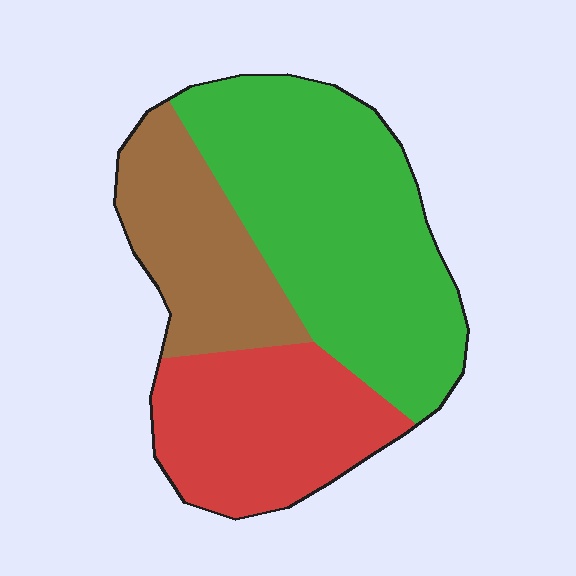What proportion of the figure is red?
Red takes up about one quarter (1/4) of the figure.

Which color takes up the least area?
Brown, at roughly 25%.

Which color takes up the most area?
Green, at roughly 50%.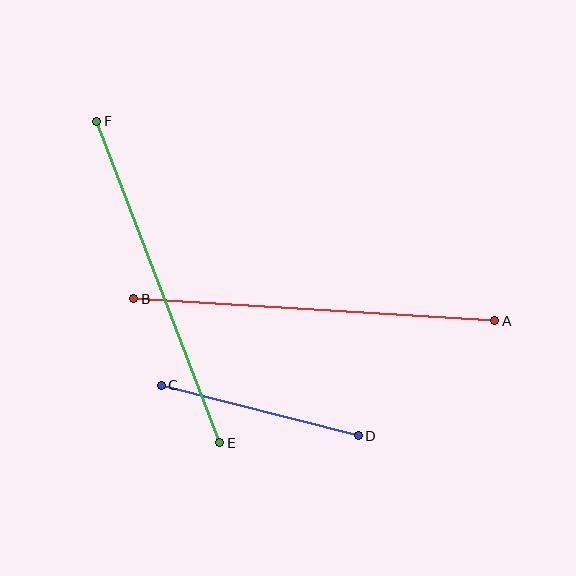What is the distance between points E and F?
The distance is approximately 344 pixels.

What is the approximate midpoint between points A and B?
The midpoint is at approximately (314, 310) pixels.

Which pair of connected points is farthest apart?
Points A and B are farthest apart.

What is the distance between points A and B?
The distance is approximately 362 pixels.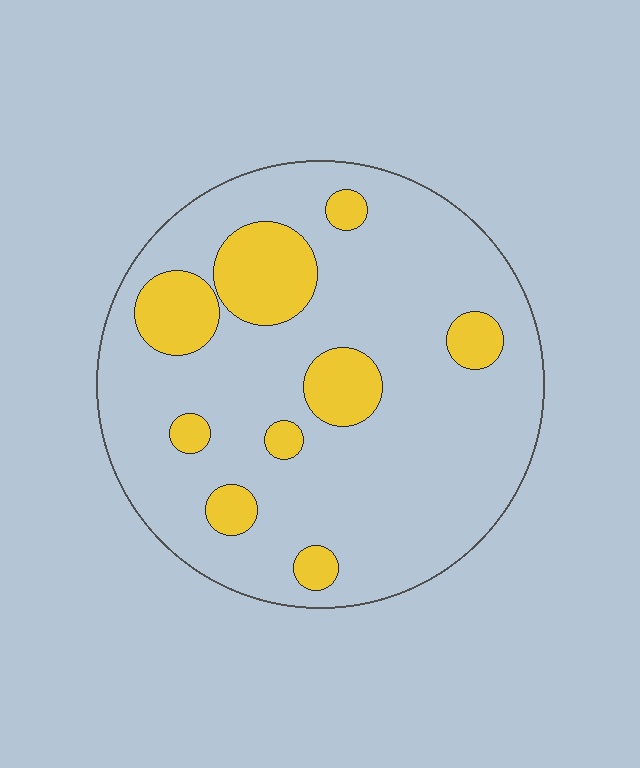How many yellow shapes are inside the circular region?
9.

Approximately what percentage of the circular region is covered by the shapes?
Approximately 20%.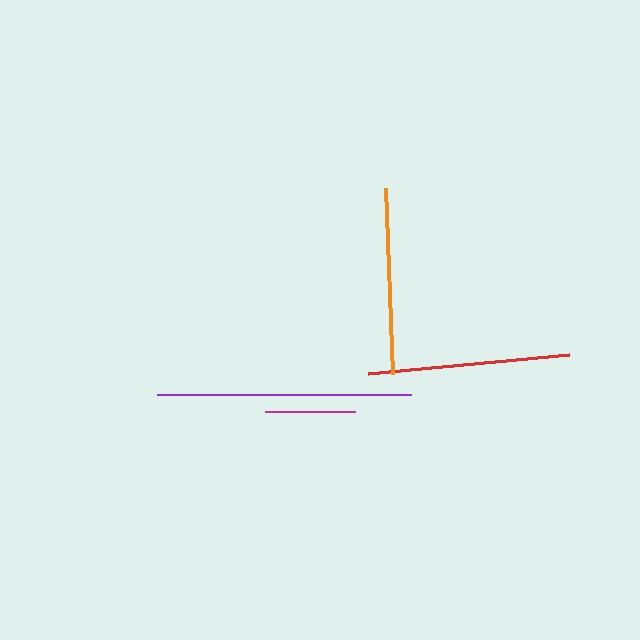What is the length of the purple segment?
The purple segment is approximately 254 pixels long.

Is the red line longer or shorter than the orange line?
The red line is longer than the orange line.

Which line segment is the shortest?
The magenta line is the shortest at approximately 90 pixels.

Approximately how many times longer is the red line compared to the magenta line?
The red line is approximately 2.2 times the length of the magenta line.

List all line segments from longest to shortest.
From longest to shortest: purple, red, orange, magenta.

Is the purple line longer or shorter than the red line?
The purple line is longer than the red line.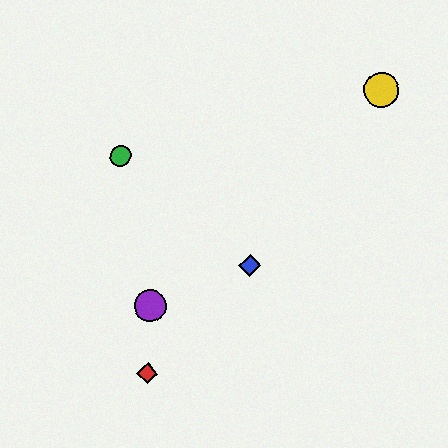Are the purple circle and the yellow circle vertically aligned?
No, the purple circle is at x≈150 and the yellow circle is at x≈381.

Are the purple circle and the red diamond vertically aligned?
Yes, both are at x≈150.